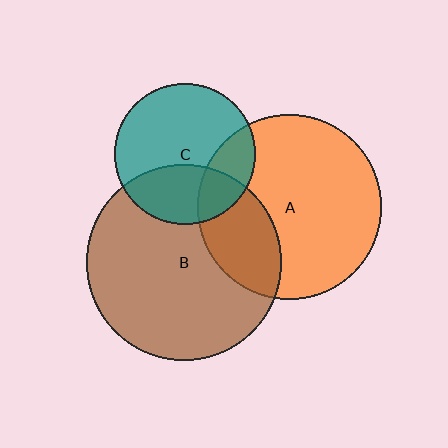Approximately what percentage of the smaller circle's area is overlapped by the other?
Approximately 25%.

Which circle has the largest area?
Circle B (brown).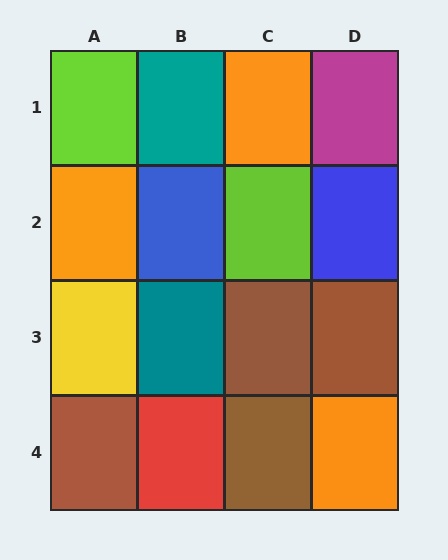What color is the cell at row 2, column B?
Blue.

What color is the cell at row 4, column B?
Red.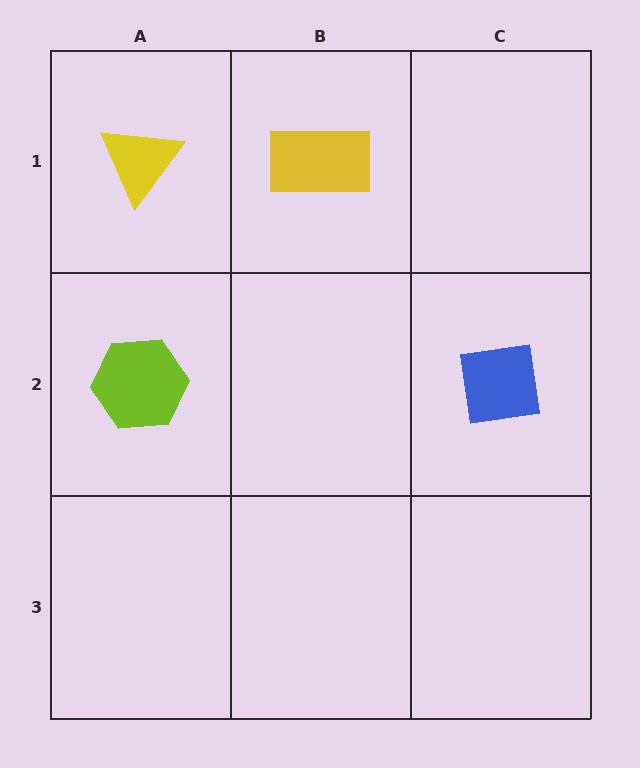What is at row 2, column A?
A lime hexagon.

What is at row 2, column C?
A blue square.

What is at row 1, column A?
A yellow triangle.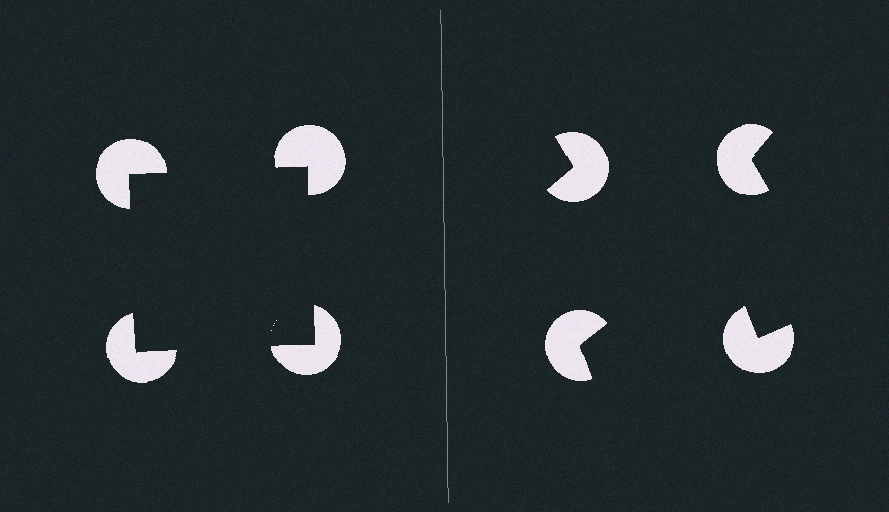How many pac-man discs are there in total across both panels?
8 — 4 on each side.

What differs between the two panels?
The pac-man discs are positioned identically on both sides; only the wedge orientations differ. On the left they align to a square; on the right they are misaligned.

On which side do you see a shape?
An illusory square appears on the left side. On the right side the wedge cuts are rotated, so no coherent shape forms.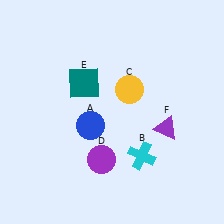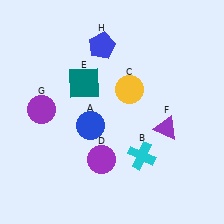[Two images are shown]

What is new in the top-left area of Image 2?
A blue pentagon (H) was added in the top-left area of Image 2.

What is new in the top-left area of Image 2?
A purple circle (G) was added in the top-left area of Image 2.